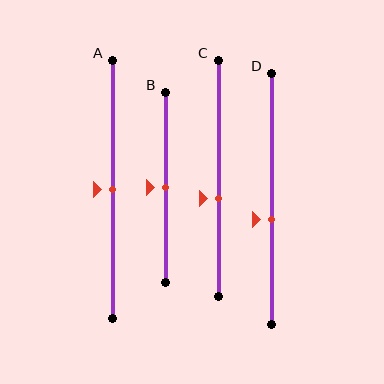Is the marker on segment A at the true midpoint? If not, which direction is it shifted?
Yes, the marker on segment A is at the true midpoint.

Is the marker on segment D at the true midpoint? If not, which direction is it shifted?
No, the marker on segment D is shifted downward by about 8% of the segment length.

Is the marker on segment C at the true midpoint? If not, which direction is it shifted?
No, the marker on segment C is shifted downward by about 9% of the segment length.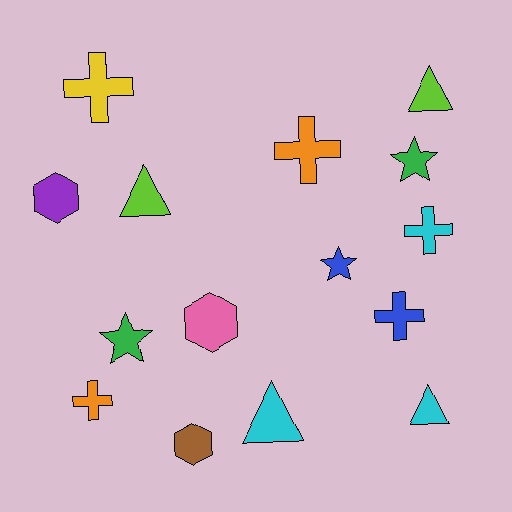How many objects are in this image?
There are 15 objects.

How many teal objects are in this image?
There are no teal objects.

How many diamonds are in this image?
There are no diamonds.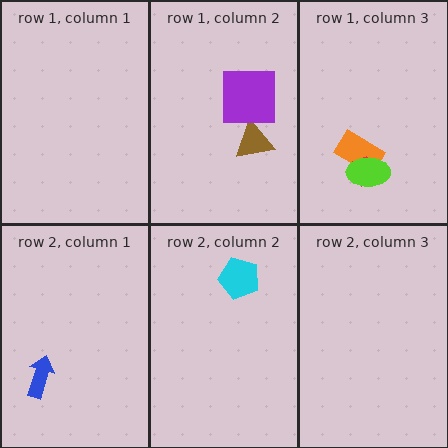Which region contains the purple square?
The row 1, column 2 region.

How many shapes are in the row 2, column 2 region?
1.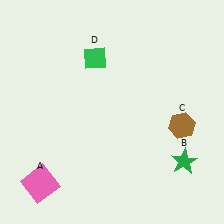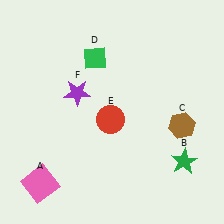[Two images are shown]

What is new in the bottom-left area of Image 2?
A red circle (E) was added in the bottom-left area of Image 2.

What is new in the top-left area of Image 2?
A purple star (F) was added in the top-left area of Image 2.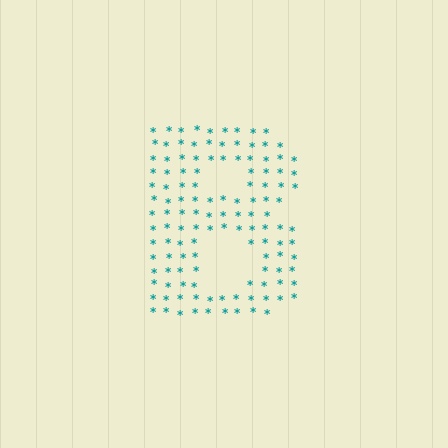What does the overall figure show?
The overall figure shows the letter B.